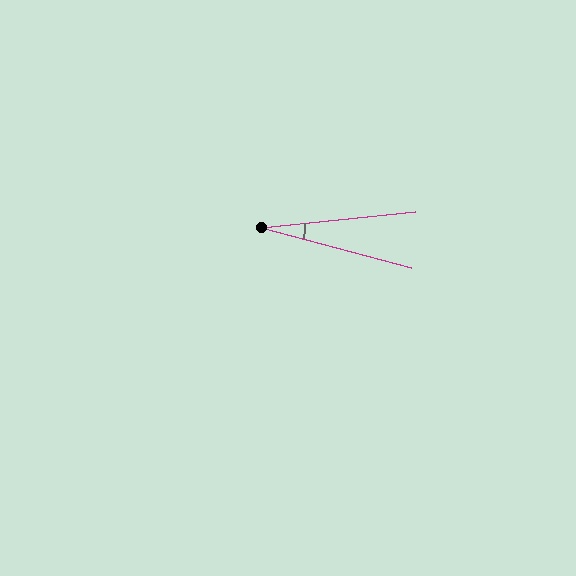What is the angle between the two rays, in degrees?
Approximately 21 degrees.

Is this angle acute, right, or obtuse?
It is acute.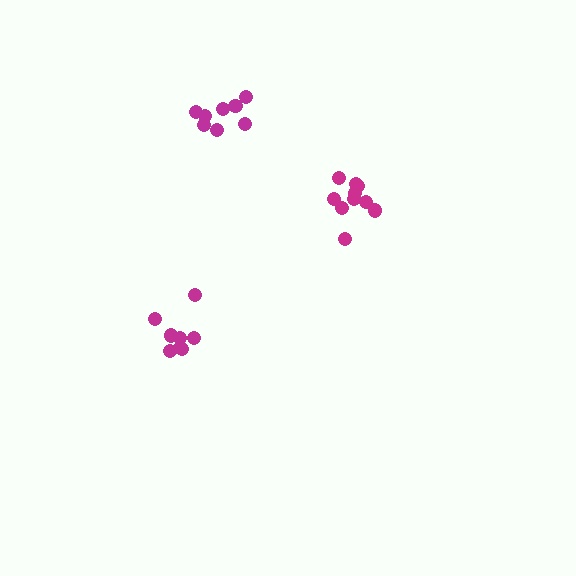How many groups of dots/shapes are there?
There are 3 groups.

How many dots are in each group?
Group 1: 8 dots, Group 2: 8 dots, Group 3: 10 dots (26 total).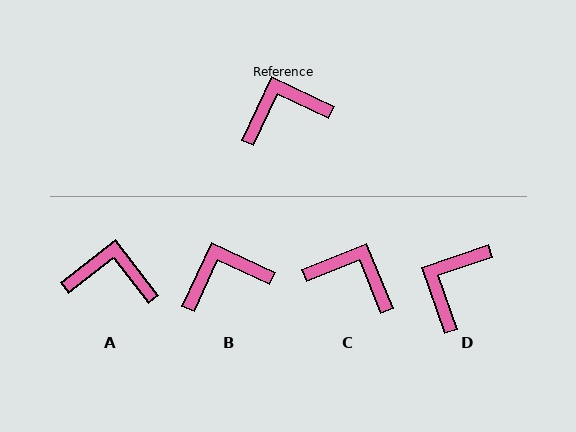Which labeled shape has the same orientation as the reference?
B.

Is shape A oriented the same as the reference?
No, it is off by about 27 degrees.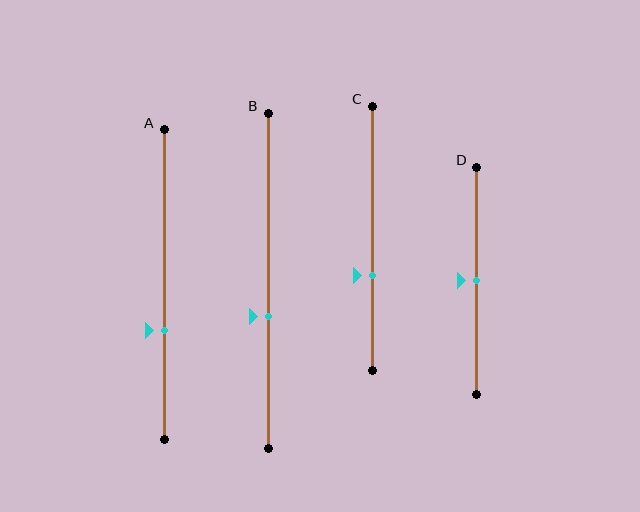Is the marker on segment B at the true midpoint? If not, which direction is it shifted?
No, the marker on segment B is shifted downward by about 11% of the segment length.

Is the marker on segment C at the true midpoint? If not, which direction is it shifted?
No, the marker on segment C is shifted downward by about 14% of the segment length.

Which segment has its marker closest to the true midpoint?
Segment D has its marker closest to the true midpoint.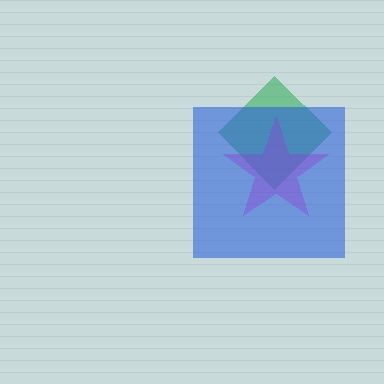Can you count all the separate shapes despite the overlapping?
Yes, there are 3 separate shapes.